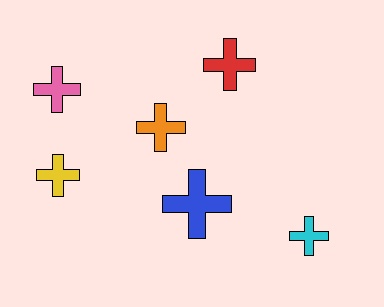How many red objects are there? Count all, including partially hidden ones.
There is 1 red object.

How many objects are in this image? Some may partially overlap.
There are 6 objects.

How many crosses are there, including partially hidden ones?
There are 6 crosses.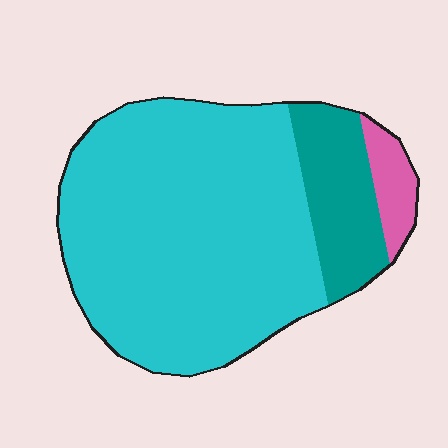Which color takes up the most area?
Cyan, at roughly 75%.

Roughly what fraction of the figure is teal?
Teal takes up about one sixth (1/6) of the figure.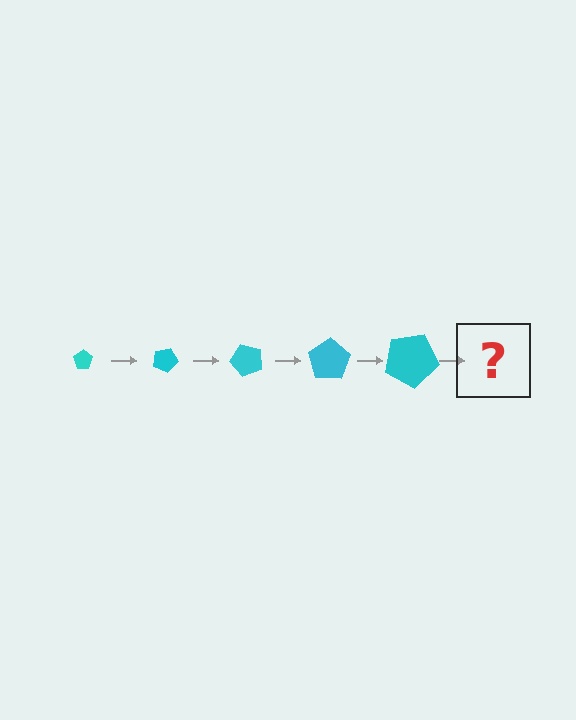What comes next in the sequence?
The next element should be a pentagon, larger than the previous one and rotated 125 degrees from the start.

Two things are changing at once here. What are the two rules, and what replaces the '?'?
The two rules are that the pentagon grows larger each step and it rotates 25 degrees each step. The '?' should be a pentagon, larger than the previous one and rotated 125 degrees from the start.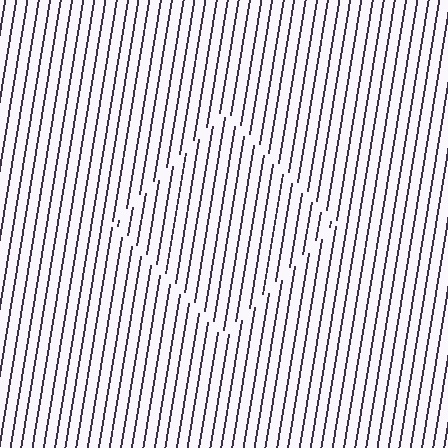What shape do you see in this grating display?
An illusory square. The interior of the shape contains the same grating, shifted by half a period — the contour is defined by the phase discontinuity where line-ends from the inner and outer gratings abut.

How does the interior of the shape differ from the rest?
The interior of the shape contains the same grating, shifted by half a period — the contour is defined by the phase discontinuity where line-ends from the inner and outer gratings abut.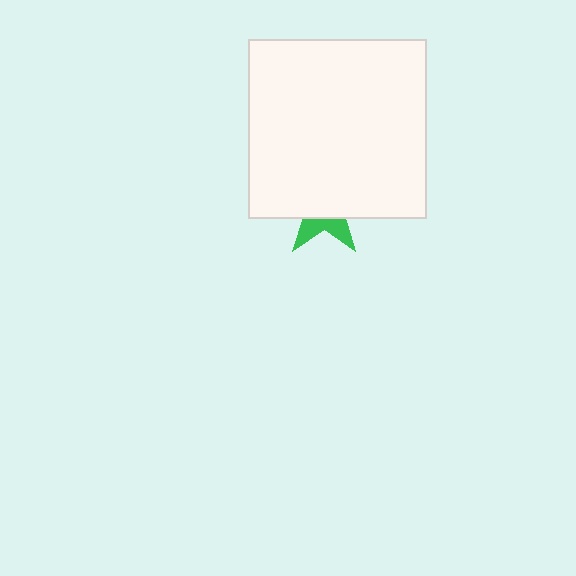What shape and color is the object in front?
The object in front is a white square.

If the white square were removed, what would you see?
You would see the complete green star.